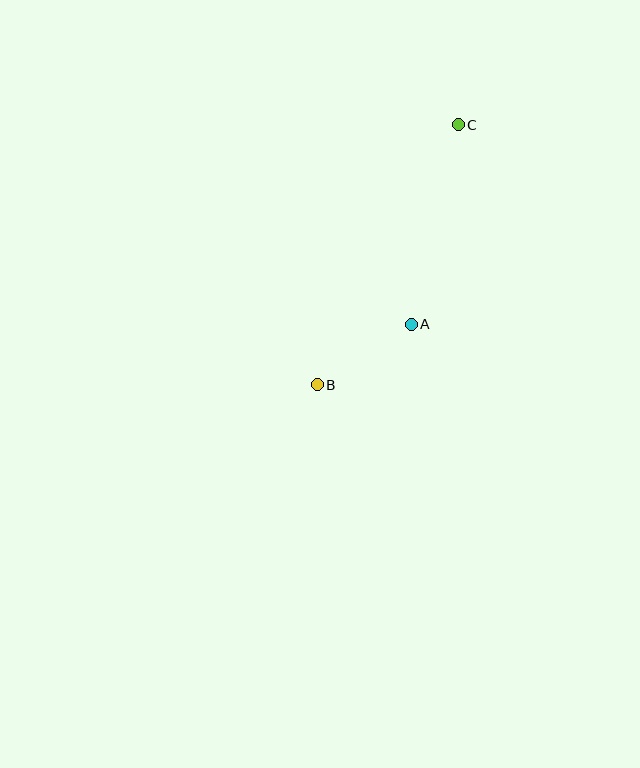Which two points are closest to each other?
Points A and B are closest to each other.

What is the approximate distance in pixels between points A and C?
The distance between A and C is approximately 205 pixels.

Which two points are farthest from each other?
Points B and C are farthest from each other.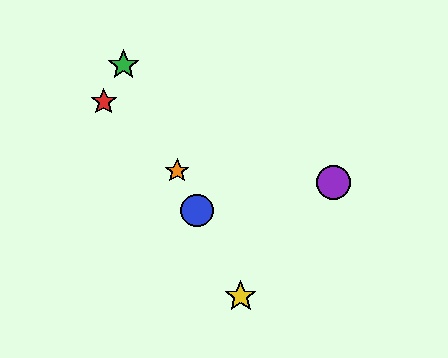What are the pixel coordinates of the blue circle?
The blue circle is at (197, 210).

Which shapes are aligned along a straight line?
The blue circle, the green star, the yellow star, the orange star are aligned along a straight line.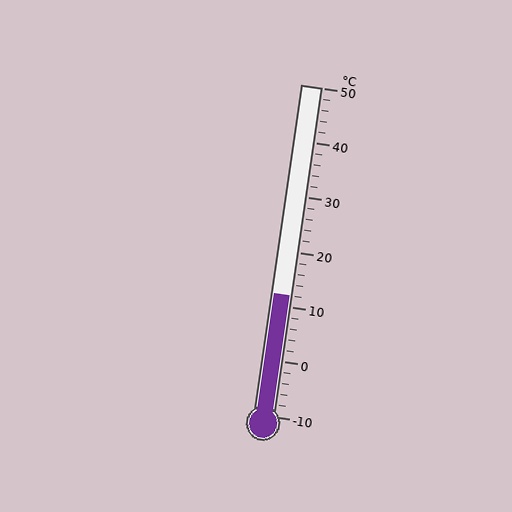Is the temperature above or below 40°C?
The temperature is below 40°C.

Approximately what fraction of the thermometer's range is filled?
The thermometer is filled to approximately 35% of its range.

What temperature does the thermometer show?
The thermometer shows approximately 12°C.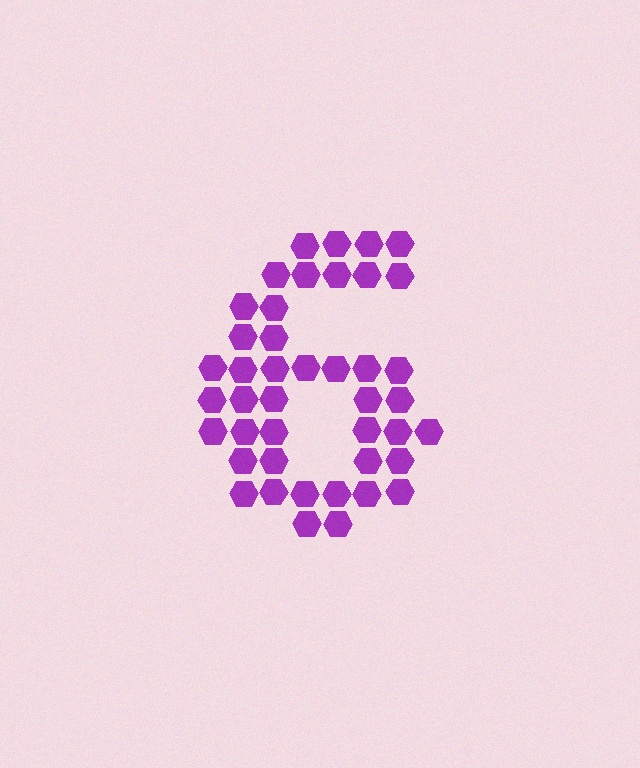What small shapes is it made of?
It is made of small hexagons.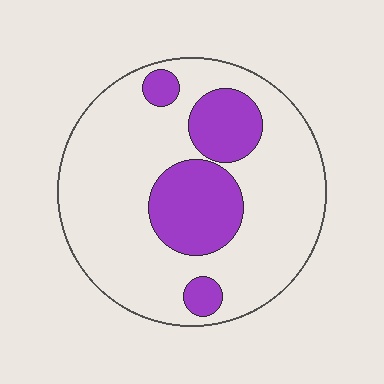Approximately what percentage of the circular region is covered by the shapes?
Approximately 25%.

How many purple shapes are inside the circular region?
4.